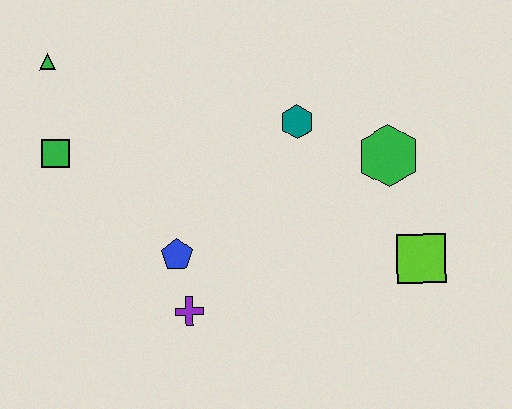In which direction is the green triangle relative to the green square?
The green triangle is above the green square.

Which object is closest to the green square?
The green triangle is closest to the green square.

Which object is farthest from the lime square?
The green triangle is farthest from the lime square.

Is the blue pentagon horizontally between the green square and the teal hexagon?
Yes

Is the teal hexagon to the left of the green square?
No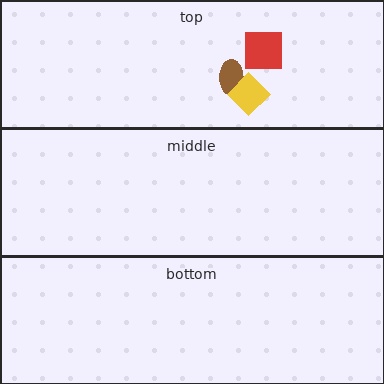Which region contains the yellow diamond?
The top region.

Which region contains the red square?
The top region.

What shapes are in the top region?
The brown ellipse, the red square, the yellow diamond.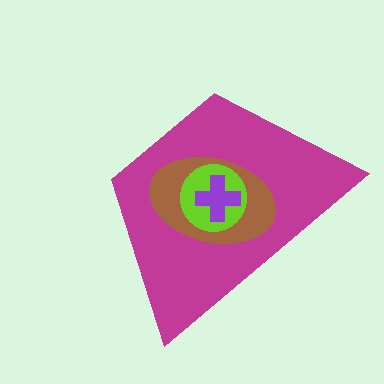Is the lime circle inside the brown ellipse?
Yes.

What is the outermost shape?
The magenta trapezoid.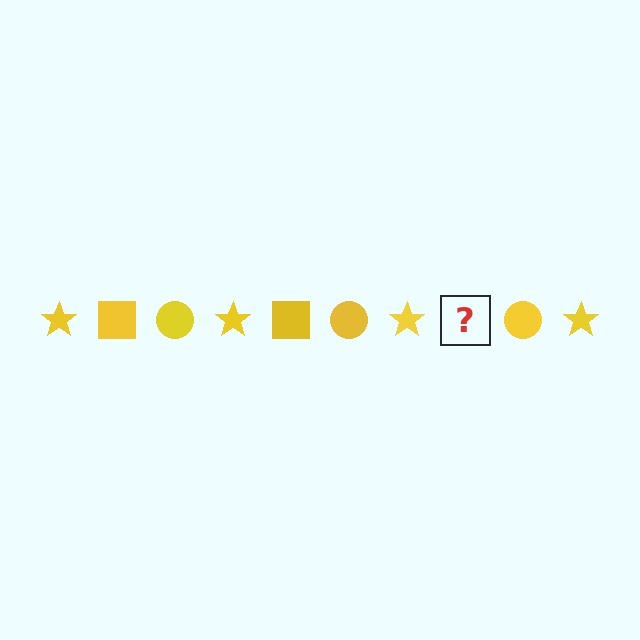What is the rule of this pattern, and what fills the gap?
The rule is that the pattern cycles through star, square, circle shapes in yellow. The gap should be filled with a yellow square.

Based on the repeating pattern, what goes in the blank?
The blank should be a yellow square.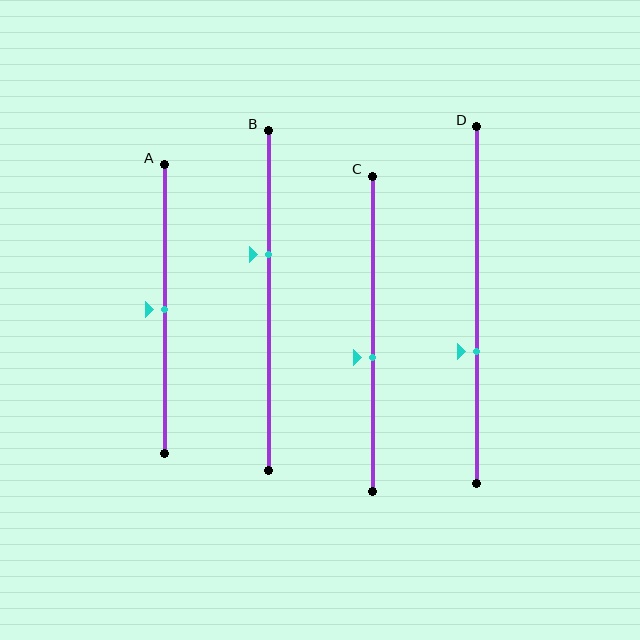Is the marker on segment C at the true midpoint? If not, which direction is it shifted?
No, the marker on segment C is shifted downward by about 7% of the segment length.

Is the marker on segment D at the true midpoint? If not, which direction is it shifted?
No, the marker on segment D is shifted downward by about 13% of the segment length.